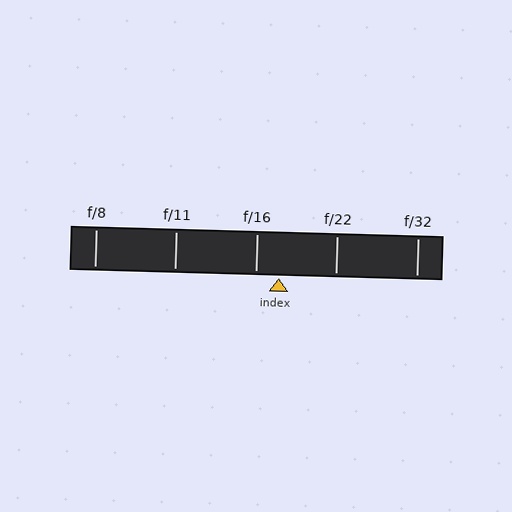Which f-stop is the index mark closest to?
The index mark is closest to f/16.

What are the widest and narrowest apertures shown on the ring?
The widest aperture shown is f/8 and the narrowest is f/32.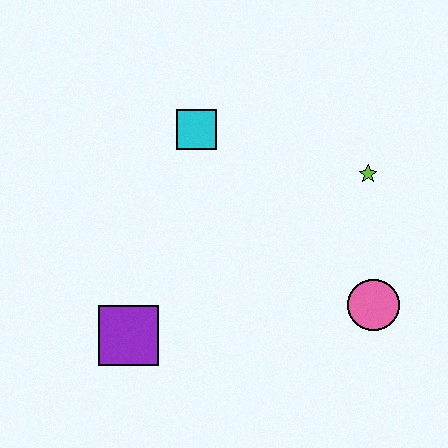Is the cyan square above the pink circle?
Yes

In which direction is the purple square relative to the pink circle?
The purple square is to the left of the pink circle.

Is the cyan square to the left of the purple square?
No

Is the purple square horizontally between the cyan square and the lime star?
No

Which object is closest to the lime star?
The pink circle is closest to the lime star.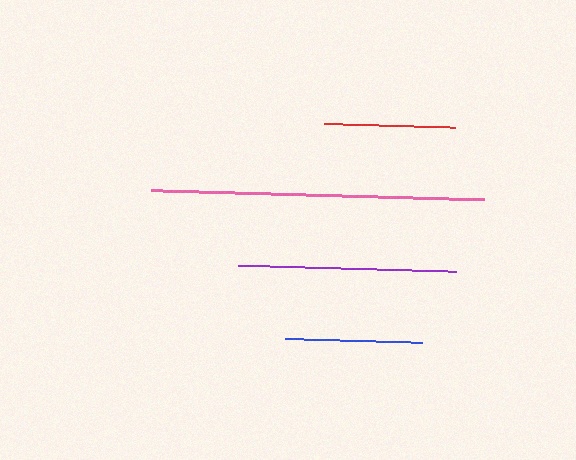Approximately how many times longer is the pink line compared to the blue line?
The pink line is approximately 2.4 times the length of the blue line.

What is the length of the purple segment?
The purple segment is approximately 217 pixels long.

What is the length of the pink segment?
The pink segment is approximately 333 pixels long.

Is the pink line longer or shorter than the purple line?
The pink line is longer than the purple line.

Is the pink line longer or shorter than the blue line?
The pink line is longer than the blue line.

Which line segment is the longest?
The pink line is the longest at approximately 333 pixels.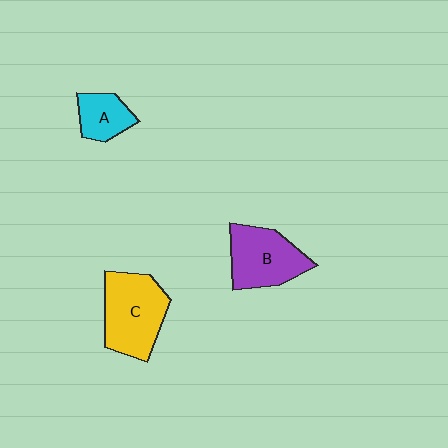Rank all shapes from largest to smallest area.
From largest to smallest: C (yellow), B (purple), A (cyan).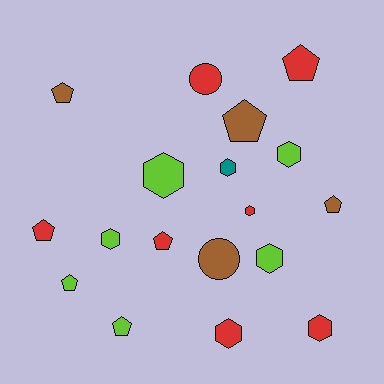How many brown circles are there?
There is 1 brown circle.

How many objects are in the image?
There are 18 objects.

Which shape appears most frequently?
Pentagon, with 8 objects.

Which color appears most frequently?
Red, with 7 objects.